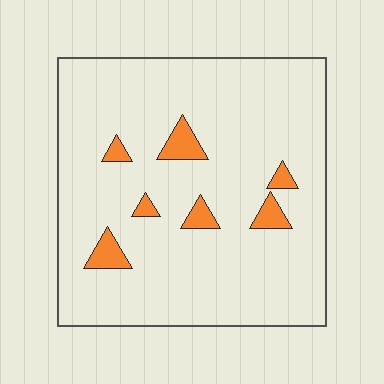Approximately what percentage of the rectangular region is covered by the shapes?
Approximately 5%.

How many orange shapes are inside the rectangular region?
7.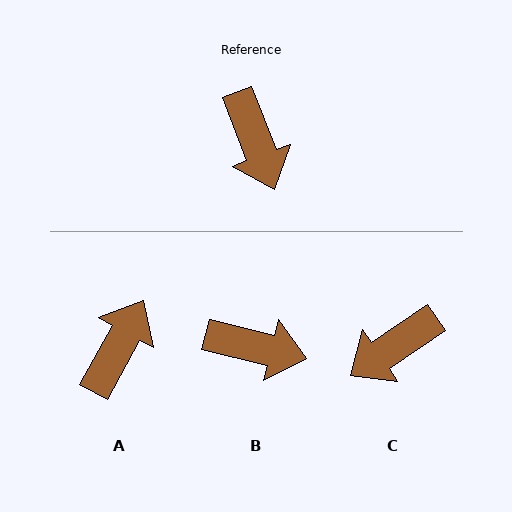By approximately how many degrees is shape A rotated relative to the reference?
Approximately 130 degrees counter-clockwise.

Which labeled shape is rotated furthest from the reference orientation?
A, about 130 degrees away.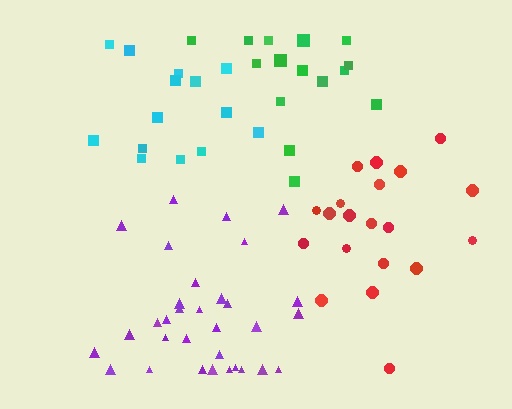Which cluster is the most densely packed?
Red.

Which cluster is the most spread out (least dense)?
Green.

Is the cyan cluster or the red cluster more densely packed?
Red.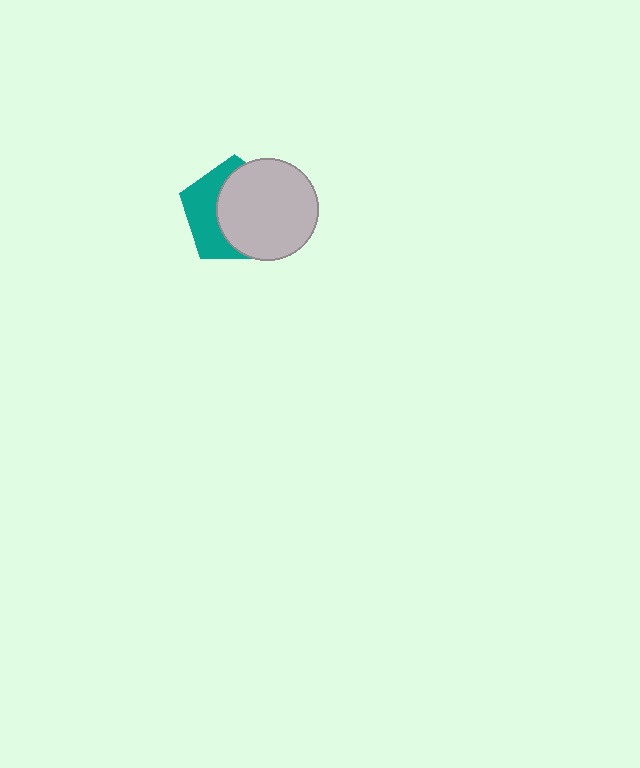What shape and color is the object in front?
The object in front is a light gray circle.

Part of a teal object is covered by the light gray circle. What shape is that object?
It is a pentagon.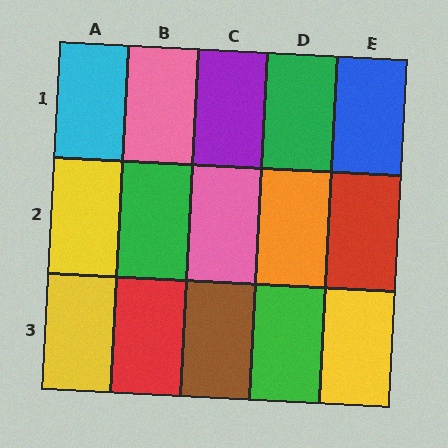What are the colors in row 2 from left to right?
Yellow, green, pink, orange, red.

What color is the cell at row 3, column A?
Yellow.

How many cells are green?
3 cells are green.